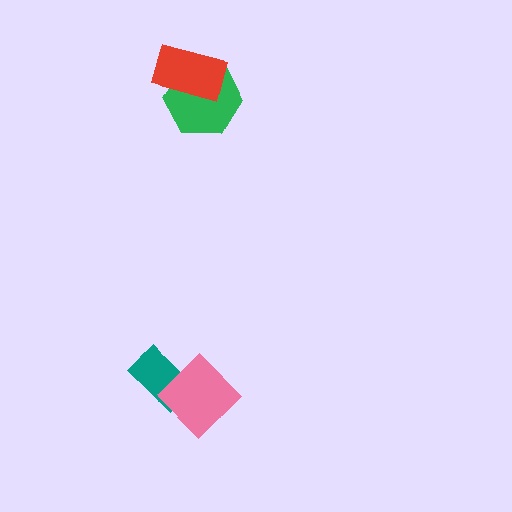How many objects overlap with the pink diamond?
1 object overlaps with the pink diamond.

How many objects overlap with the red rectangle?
1 object overlaps with the red rectangle.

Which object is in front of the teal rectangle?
The pink diamond is in front of the teal rectangle.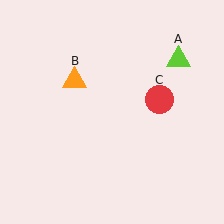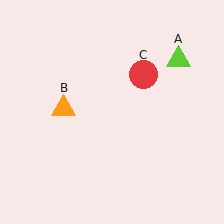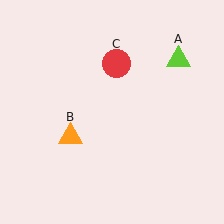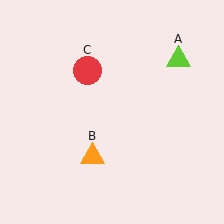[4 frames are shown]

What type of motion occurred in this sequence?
The orange triangle (object B), red circle (object C) rotated counterclockwise around the center of the scene.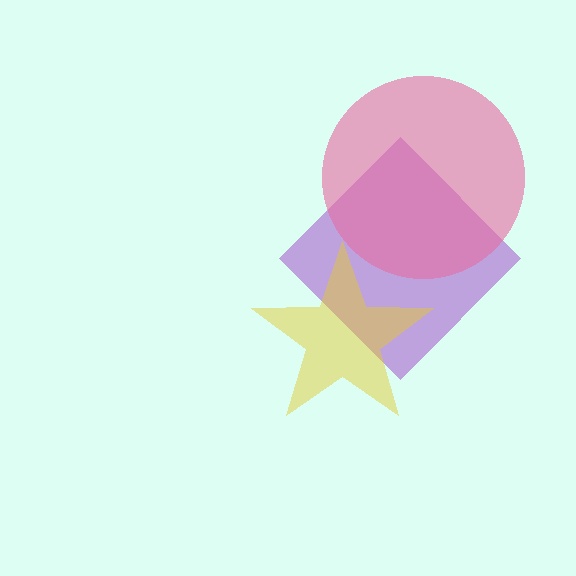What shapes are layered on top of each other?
The layered shapes are: a purple diamond, a pink circle, a yellow star.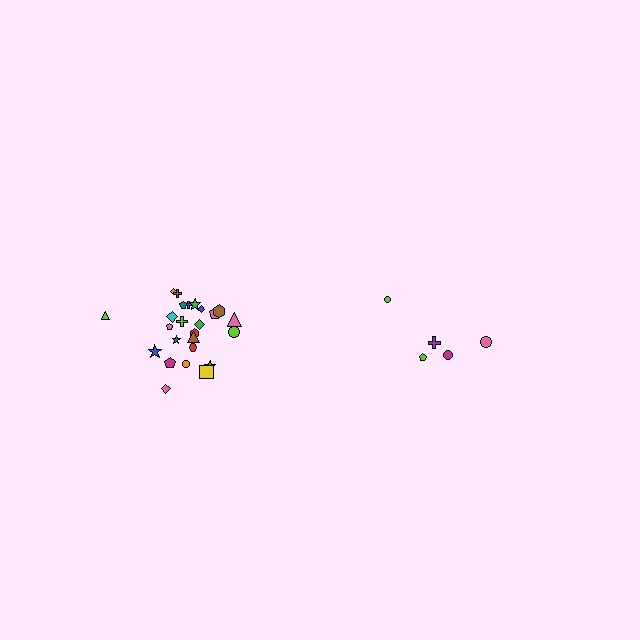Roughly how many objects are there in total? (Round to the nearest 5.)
Roughly 30 objects in total.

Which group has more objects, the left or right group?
The left group.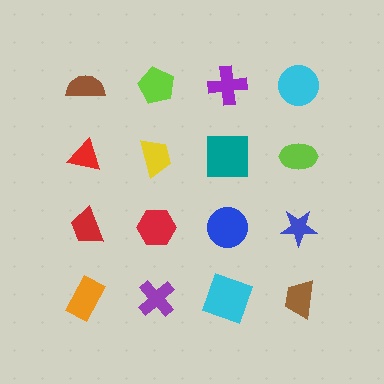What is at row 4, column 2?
A purple cross.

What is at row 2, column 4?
A lime ellipse.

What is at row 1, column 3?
A purple cross.